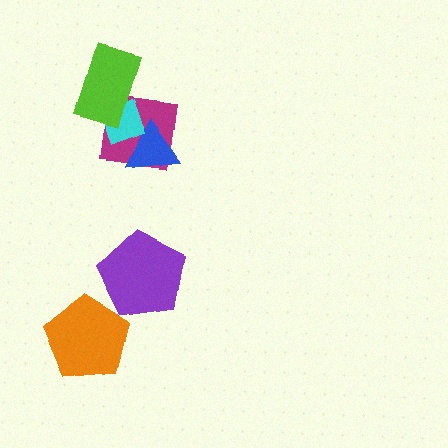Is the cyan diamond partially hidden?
Yes, it is partially covered by another shape.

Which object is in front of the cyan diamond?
The lime rectangle is in front of the cyan diamond.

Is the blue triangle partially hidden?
Yes, it is partially covered by another shape.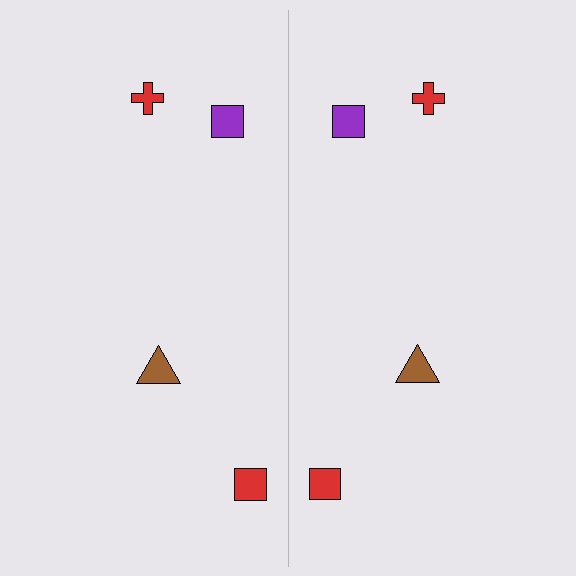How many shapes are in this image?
There are 8 shapes in this image.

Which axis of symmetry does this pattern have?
The pattern has a vertical axis of symmetry running through the center of the image.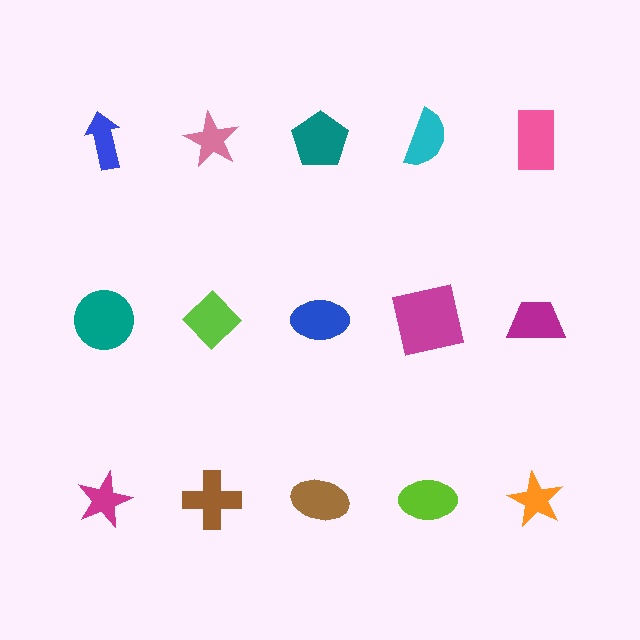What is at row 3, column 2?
A brown cross.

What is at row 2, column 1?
A teal circle.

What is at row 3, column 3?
A brown ellipse.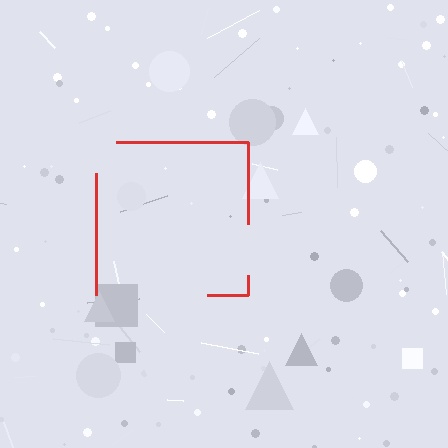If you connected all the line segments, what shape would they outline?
They would outline a square.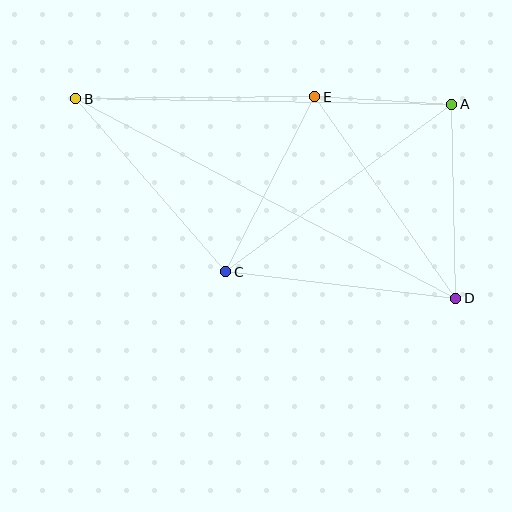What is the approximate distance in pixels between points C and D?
The distance between C and D is approximately 231 pixels.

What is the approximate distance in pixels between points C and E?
The distance between C and E is approximately 196 pixels.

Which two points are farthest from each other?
Points B and D are farthest from each other.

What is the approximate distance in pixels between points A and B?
The distance between A and B is approximately 376 pixels.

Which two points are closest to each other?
Points A and E are closest to each other.